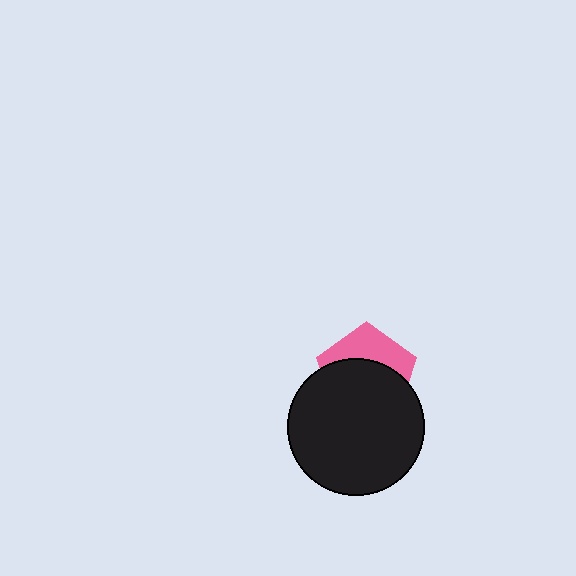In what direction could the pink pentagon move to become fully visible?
The pink pentagon could move up. That would shift it out from behind the black circle entirely.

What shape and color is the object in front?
The object in front is a black circle.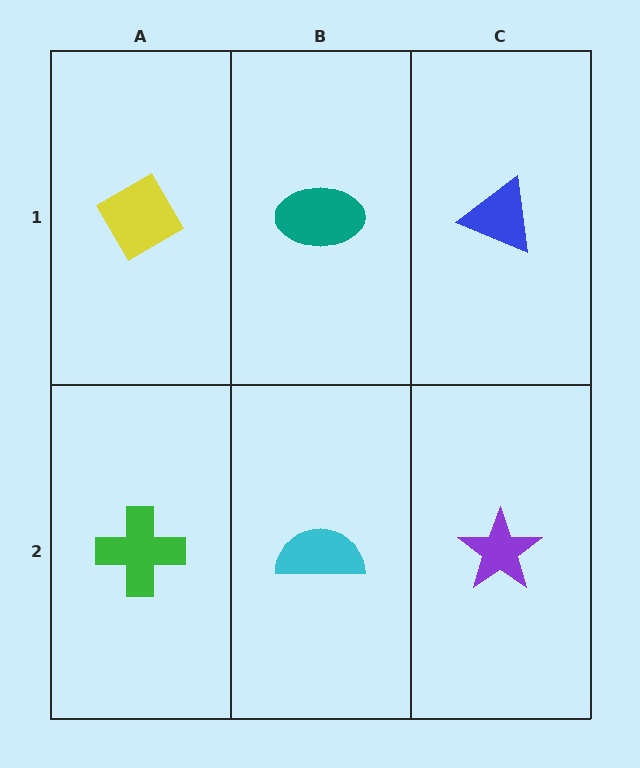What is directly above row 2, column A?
A yellow diamond.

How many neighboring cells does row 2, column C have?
2.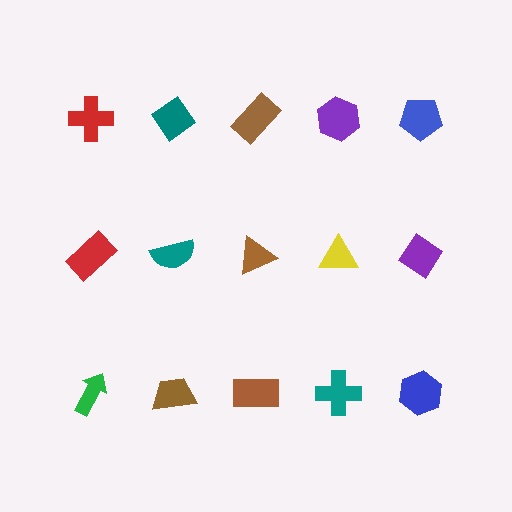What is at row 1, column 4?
A purple hexagon.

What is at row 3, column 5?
A blue hexagon.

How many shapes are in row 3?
5 shapes.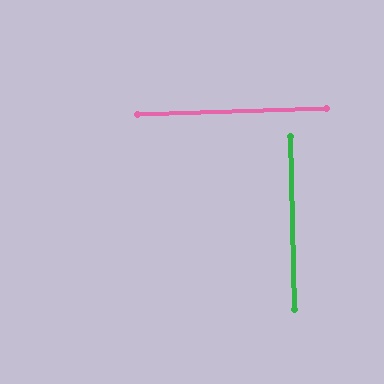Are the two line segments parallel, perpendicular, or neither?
Perpendicular — they meet at approximately 90°.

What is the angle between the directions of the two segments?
Approximately 90 degrees.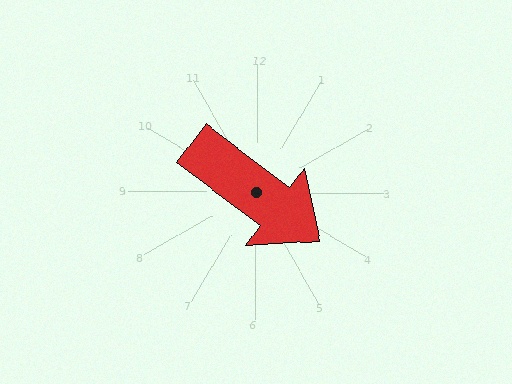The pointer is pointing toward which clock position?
Roughly 4 o'clock.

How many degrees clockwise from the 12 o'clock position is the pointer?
Approximately 127 degrees.